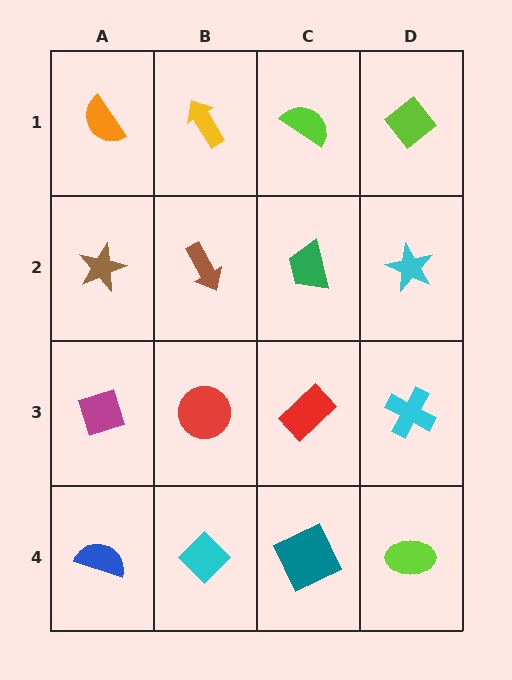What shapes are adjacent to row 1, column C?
A green trapezoid (row 2, column C), a yellow arrow (row 1, column B), a lime diamond (row 1, column D).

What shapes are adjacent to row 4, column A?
A magenta diamond (row 3, column A), a cyan diamond (row 4, column B).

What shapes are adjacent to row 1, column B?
A brown arrow (row 2, column B), an orange semicircle (row 1, column A), a lime semicircle (row 1, column C).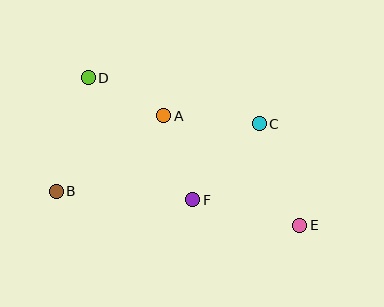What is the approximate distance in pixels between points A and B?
The distance between A and B is approximately 131 pixels.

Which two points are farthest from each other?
Points D and E are farthest from each other.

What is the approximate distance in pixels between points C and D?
The distance between C and D is approximately 177 pixels.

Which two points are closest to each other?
Points A and D are closest to each other.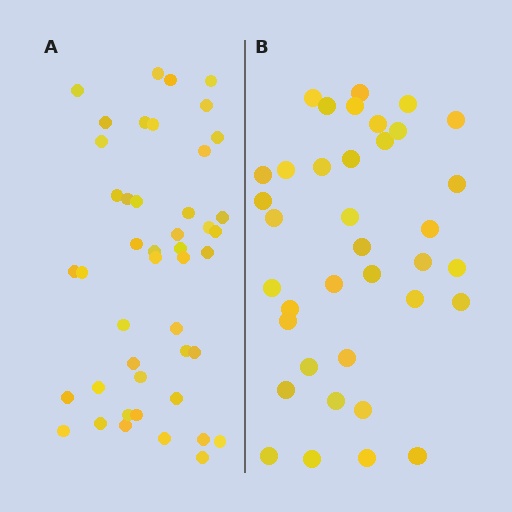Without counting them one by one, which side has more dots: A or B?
Region A (the left region) has more dots.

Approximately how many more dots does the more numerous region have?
Region A has roughly 8 or so more dots than region B.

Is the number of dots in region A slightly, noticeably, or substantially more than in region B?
Region A has only slightly more — the two regions are fairly close. The ratio is roughly 1.2 to 1.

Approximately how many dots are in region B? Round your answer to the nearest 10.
About 40 dots. (The exact count is 37, which rounds to 40.)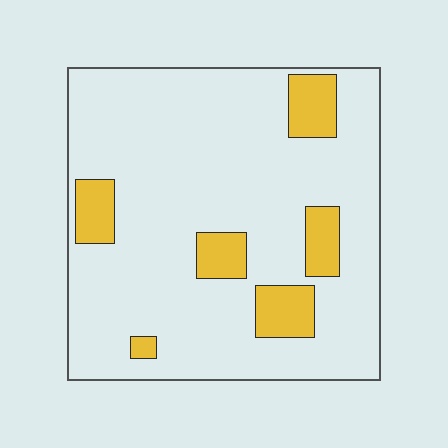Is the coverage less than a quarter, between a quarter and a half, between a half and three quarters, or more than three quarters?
Less than a quarter.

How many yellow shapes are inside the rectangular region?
6.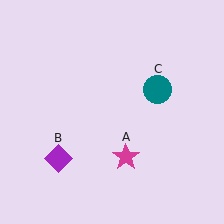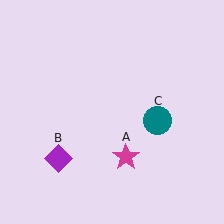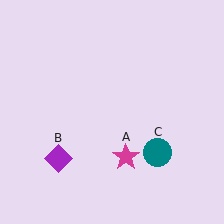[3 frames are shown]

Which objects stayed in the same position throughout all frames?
Magenta star (object A) and purple diamond (object B) remained stationary.